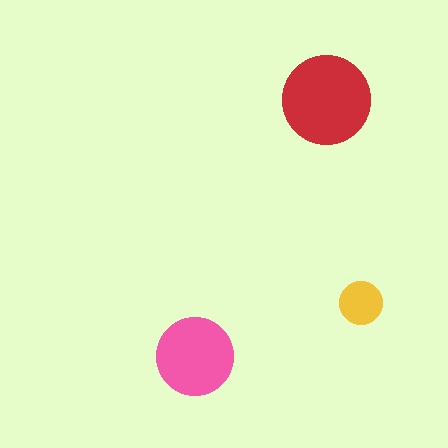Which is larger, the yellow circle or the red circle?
The red one.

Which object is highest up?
The red circle is topmost.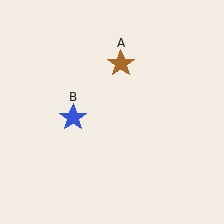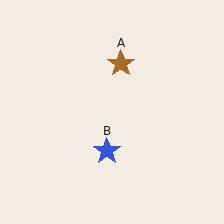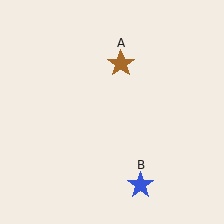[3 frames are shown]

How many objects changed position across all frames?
1 object changed position: blue star (object B).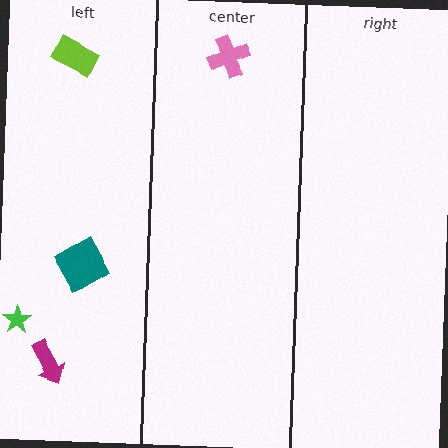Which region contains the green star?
The left region.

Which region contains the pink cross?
The center region.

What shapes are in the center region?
The pink cross.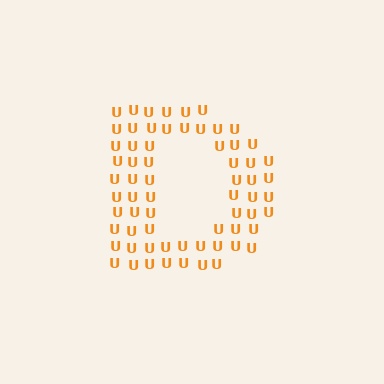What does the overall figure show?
The overall figure shows the letter D.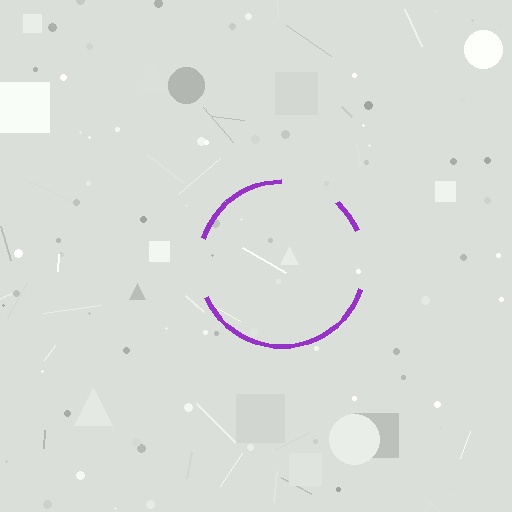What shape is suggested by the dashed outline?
The dashed outline suggests a circle.